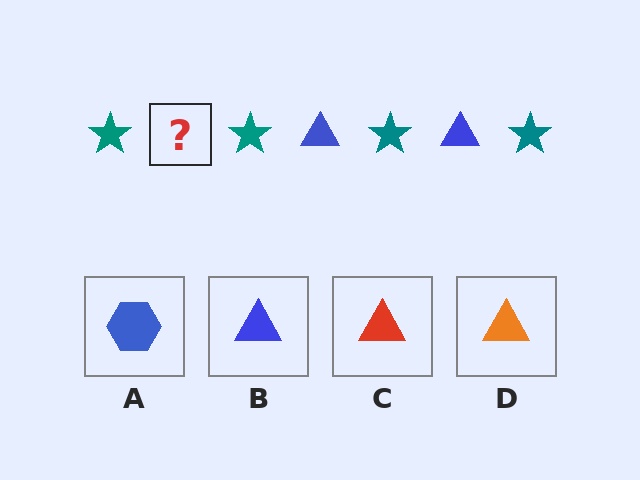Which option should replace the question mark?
Option B.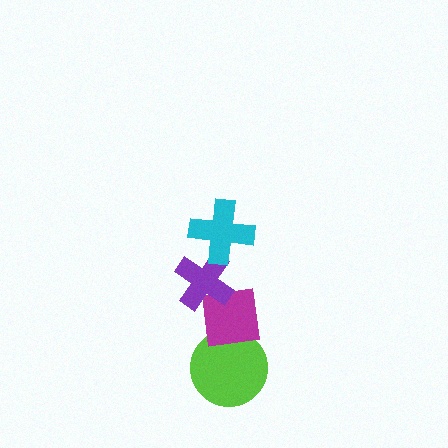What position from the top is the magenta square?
The magenta square is 3rd from the top.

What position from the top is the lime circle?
The lime circle is 4th from the top.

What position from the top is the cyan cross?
The cyan cross is 1st from the top.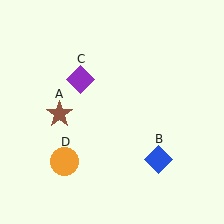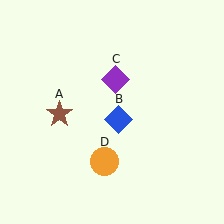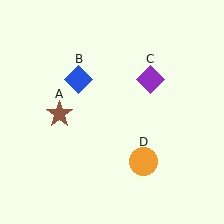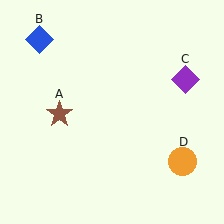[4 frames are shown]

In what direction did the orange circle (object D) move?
The orange circle (object D) moved right.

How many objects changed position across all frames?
3 objects changed position: blue diamond (object B), purple diamond (object C), orange circle (object D).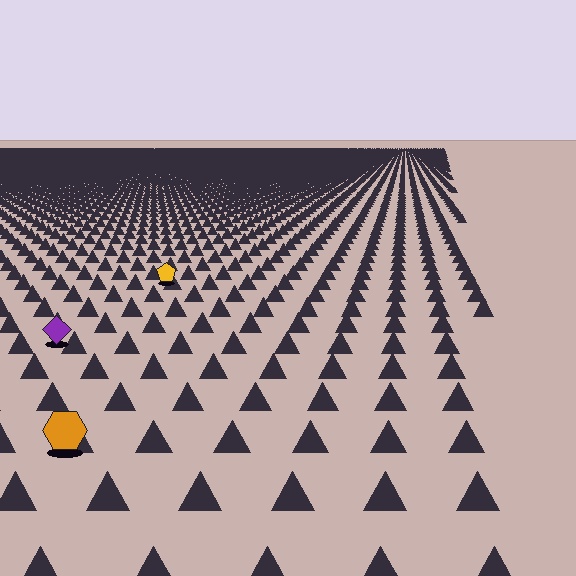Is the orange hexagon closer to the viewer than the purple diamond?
Yes. The orange hexagon is closer — you can tell from the texture gradient: the ground texture is coarser near it.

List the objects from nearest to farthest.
From nearest to farthest: the orange hexagon, the purple diamond, the yellow pentagon.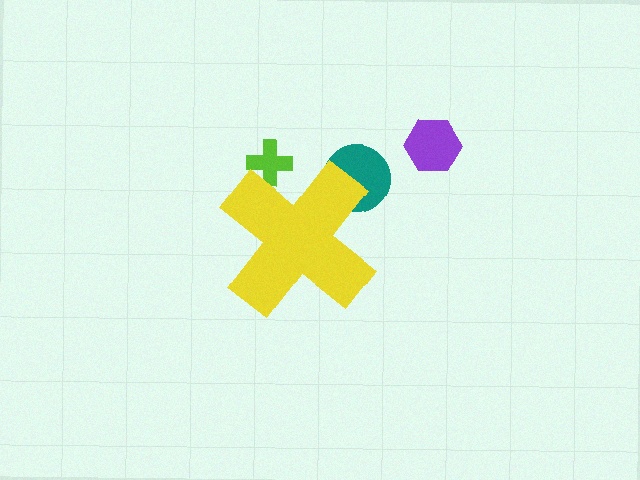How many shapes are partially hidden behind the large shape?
2 shapes are partially hidden.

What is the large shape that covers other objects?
A yellow cross.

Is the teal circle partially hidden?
Yes, the teal circle is partially hidden behind the yellow cross.